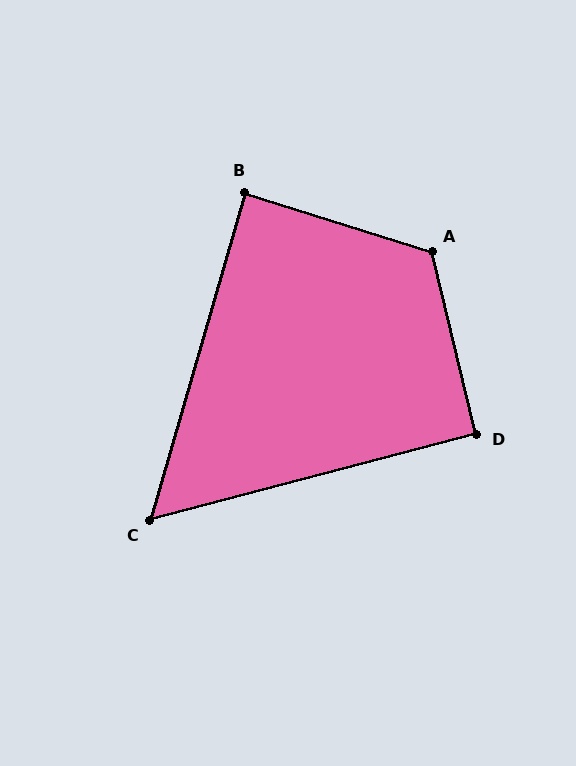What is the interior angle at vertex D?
Approximately 91 degrees (approximately right).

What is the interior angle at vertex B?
Approximately 89 degrees (approximately right).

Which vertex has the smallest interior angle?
C, at approximately 59 degrees.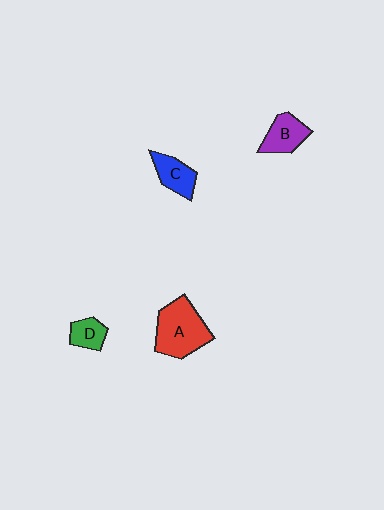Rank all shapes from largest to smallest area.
From largest to smallest: A (red), B (purple), C (blue), D (green).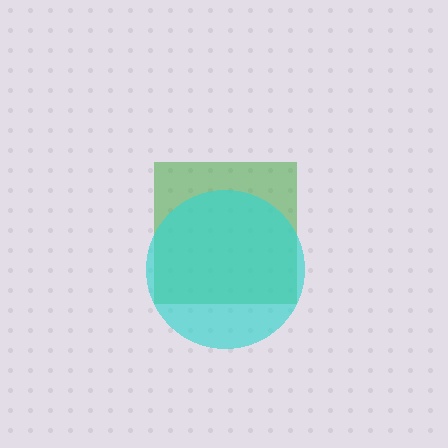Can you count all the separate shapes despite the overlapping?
Yes, there are 2 separate shapes.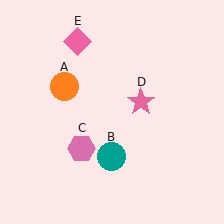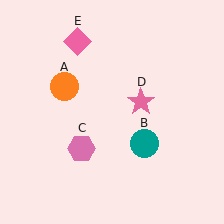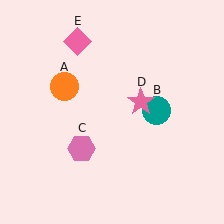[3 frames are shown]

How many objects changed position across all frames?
1 object changed position: teal circle (object B).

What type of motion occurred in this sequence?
The teal circle (object B) rotated counterclockwise around the center of the scene.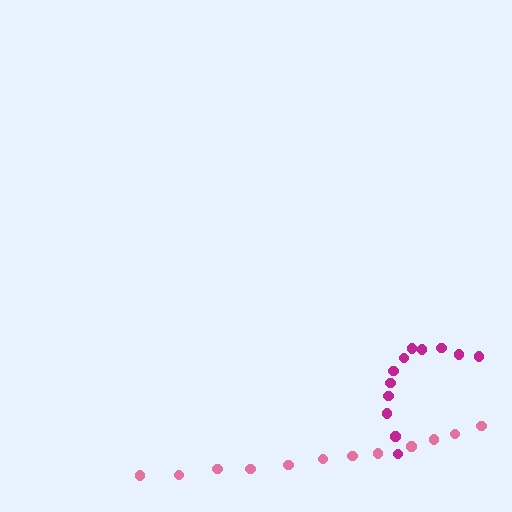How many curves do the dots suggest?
There are 2 distinct paths.